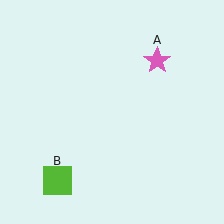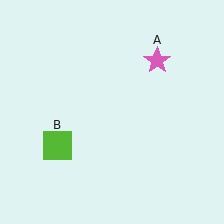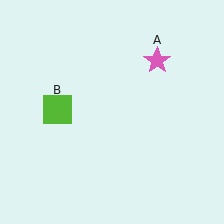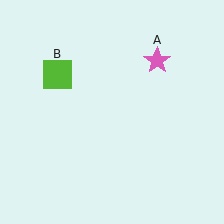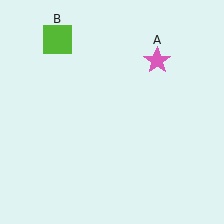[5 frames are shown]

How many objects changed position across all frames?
1 object changed position: lime square (object B).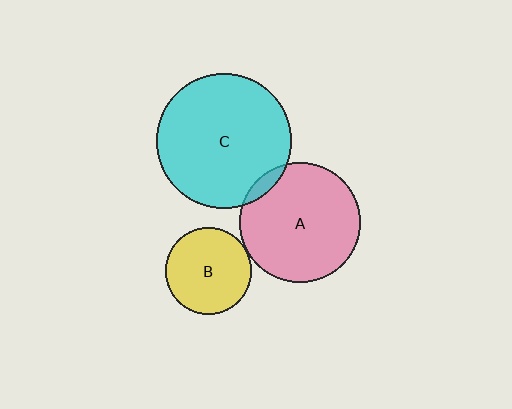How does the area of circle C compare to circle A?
Approximately 1.2 times.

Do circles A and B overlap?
Yes.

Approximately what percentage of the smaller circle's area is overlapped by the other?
Approximately 5%.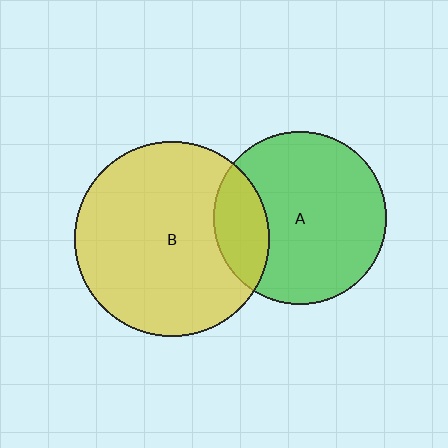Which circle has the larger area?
Circle B (yellow).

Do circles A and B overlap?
Yes.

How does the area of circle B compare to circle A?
Approximately 1.3 times.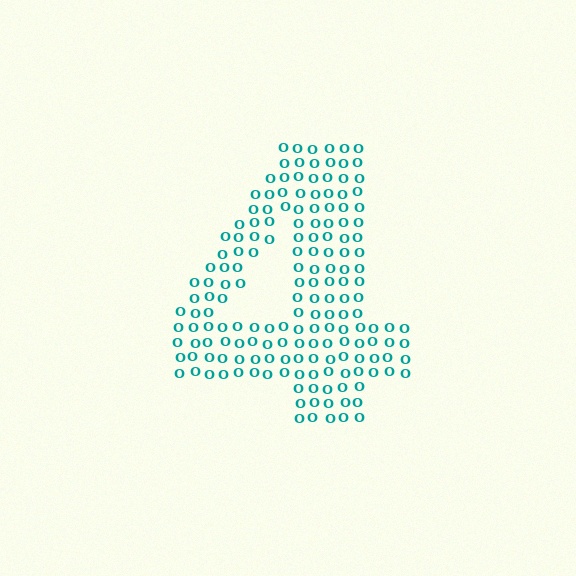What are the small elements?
The small elements are letter O's.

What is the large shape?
The large shape is the digit 4.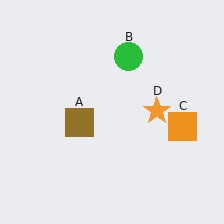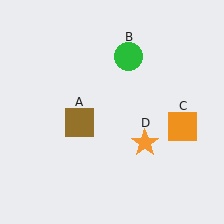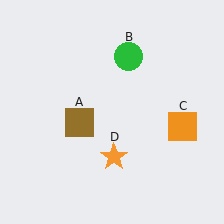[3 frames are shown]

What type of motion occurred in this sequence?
The orange star (object D) rotated clockwise around the center of the scene.